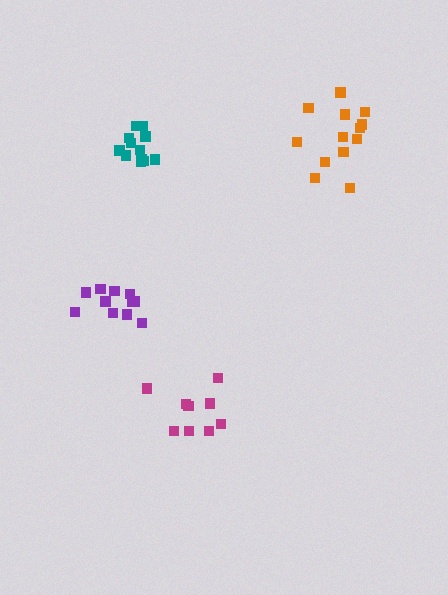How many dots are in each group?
Group 1: 13 dots, Group 2: 9 dots, Group 3: 11 dots, Group 4: 12 dots (45 total).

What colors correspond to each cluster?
The clusters are colored: orange, magenta, purple, teal.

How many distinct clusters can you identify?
There are 4 distinct clusters.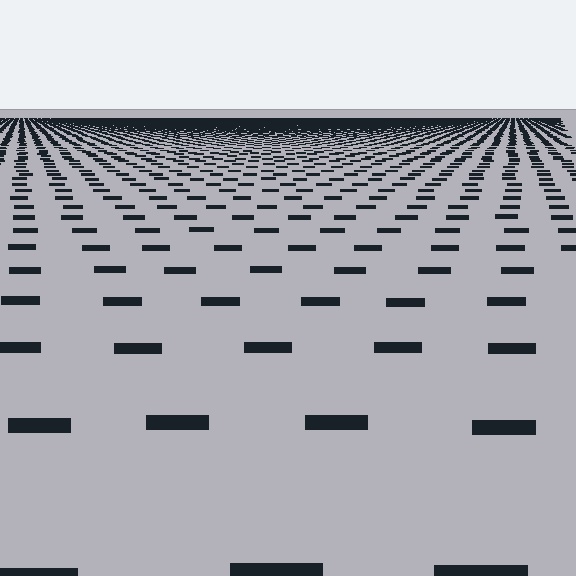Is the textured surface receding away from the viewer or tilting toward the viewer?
The surface is receding away from the viewer. Texture elements get smaller and denser toward the top.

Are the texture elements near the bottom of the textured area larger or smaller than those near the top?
Larger. Near the bottom, elements are closer to the viewer and appear at a bigger on-screen size.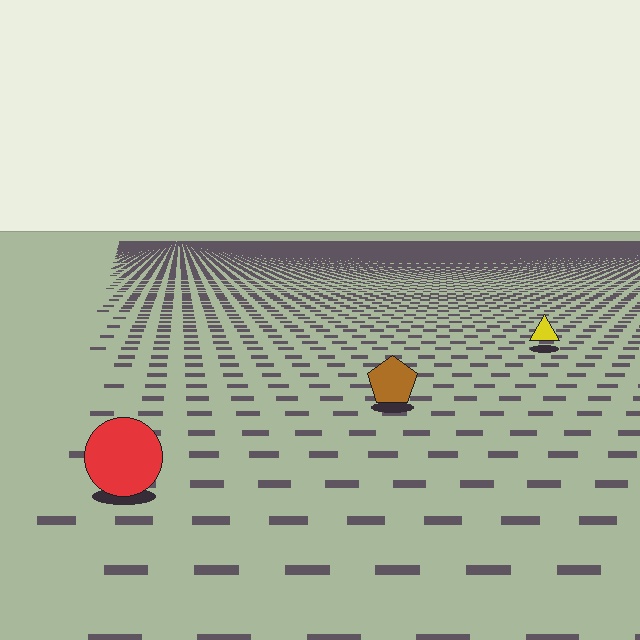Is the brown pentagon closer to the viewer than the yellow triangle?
Yes. The brown pentagon is closer — you can tell from the texture gradient: the ground texture is coarser near it.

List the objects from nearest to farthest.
From nearest to farthest: the red circle, the brown pentagon, the yellow triangle.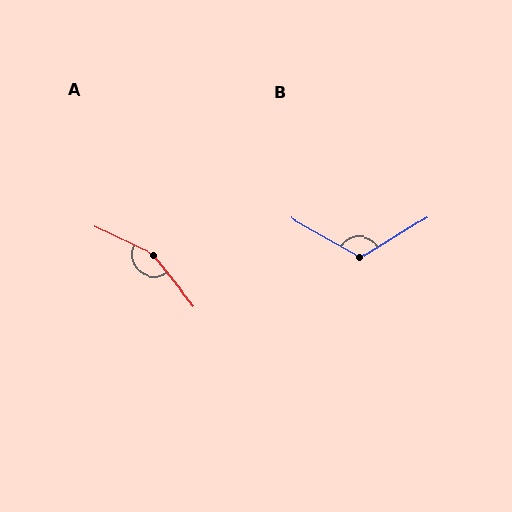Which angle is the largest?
A, at approximately 153 degrees.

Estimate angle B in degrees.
Approximately 119 degrees.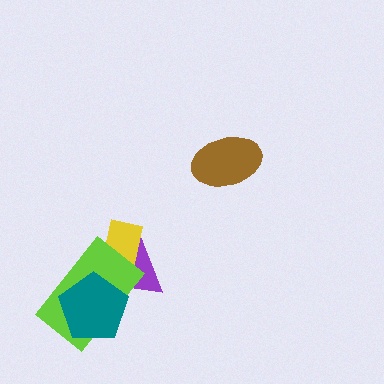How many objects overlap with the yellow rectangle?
2 objects overlap with the yellow rectangle.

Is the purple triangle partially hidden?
Yes, it is partially covered by another shape.